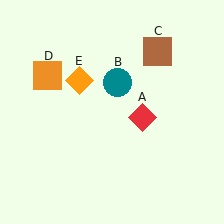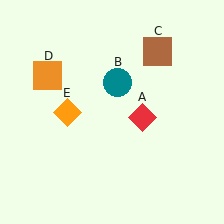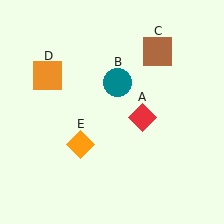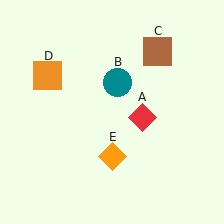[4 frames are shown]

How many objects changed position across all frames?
1 object changed position: orange diamond (object E).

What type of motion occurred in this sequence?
The orange diamond (object E) rotated counterclockwise around the center of the scene.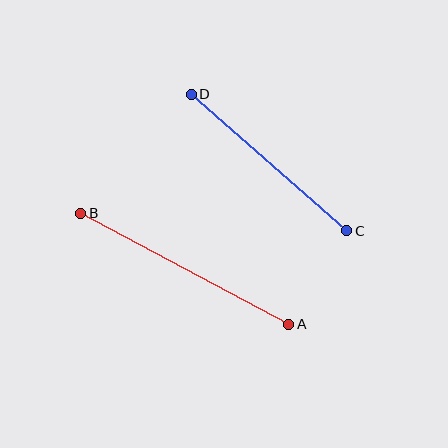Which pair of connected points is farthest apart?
Points A and B are farthest apart.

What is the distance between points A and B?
The distance is approximately 236 pixels.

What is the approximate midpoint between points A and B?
The midpoint is at approximately (185, 269) pixels.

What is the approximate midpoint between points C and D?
The midpoint is at approximately (269, 162) pixels.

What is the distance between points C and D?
The distance is approximately 207 pixels.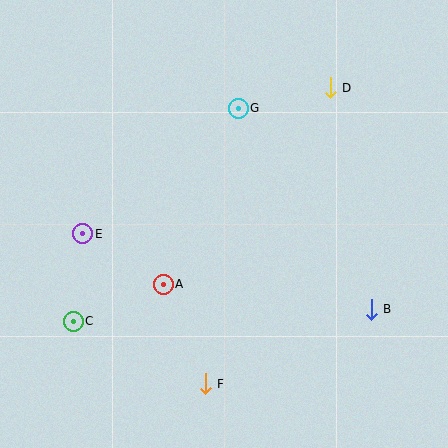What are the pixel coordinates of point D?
Point D is at (330, 88).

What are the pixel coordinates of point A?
Point A is at (163, 284).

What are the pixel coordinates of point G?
Point G is at (238, 108).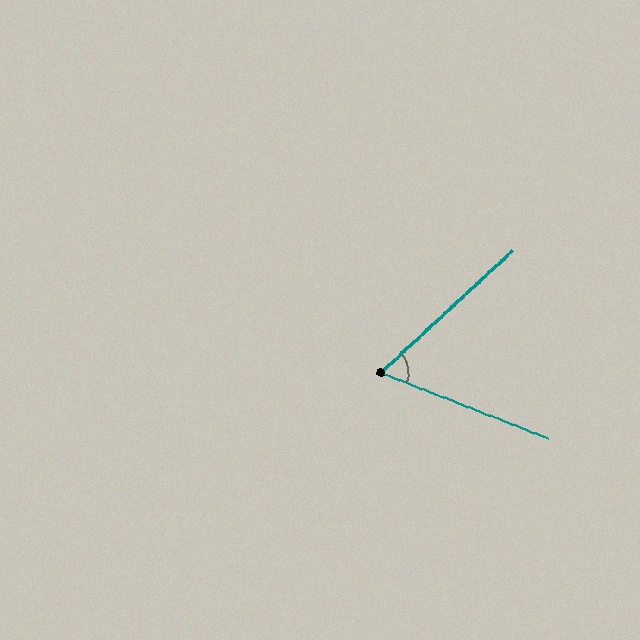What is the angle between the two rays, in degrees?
Approximately 64 degrees.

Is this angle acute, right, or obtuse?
It is acute.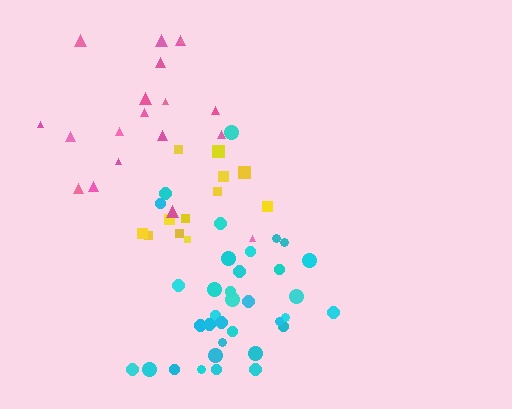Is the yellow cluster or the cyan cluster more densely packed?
Cyan.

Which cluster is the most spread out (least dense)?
Pink.